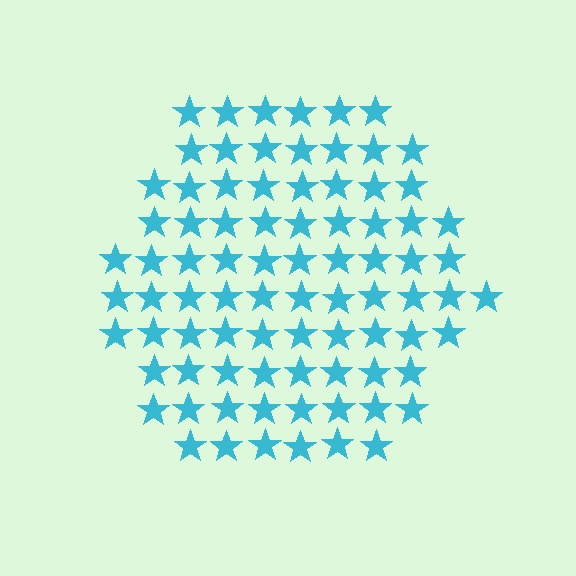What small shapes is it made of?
It is made of small stars.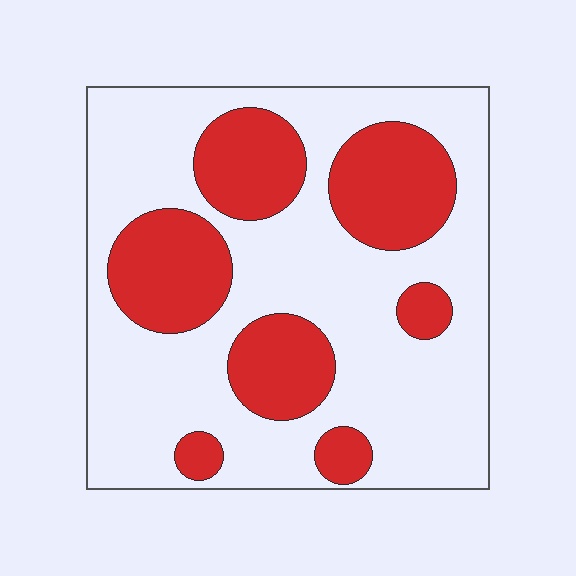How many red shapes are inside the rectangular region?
7.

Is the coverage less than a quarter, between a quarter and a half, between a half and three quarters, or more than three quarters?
Between a quarter and a half.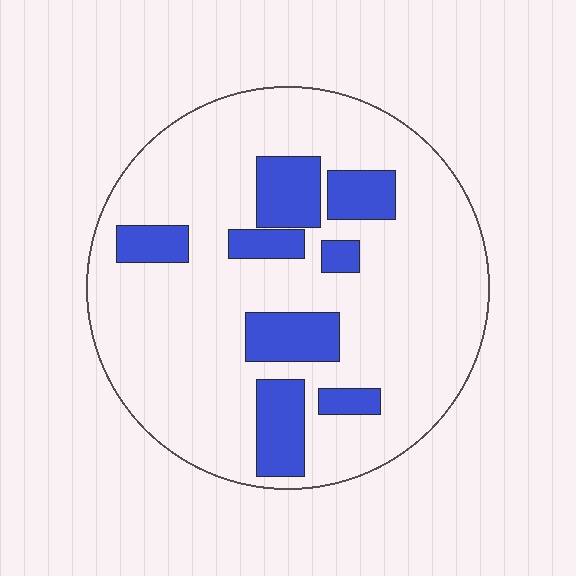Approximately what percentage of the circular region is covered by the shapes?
Approximately 20%.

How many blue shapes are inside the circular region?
8.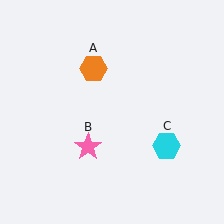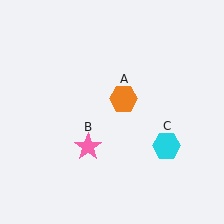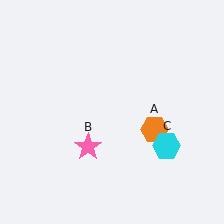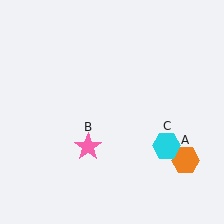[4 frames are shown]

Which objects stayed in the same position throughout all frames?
Pink star (object B) and cyan hexagon (object C) remained stationary.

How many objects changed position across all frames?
1 object changed position: orange hexagon (object A).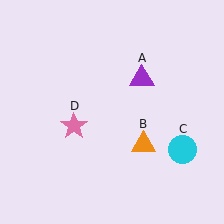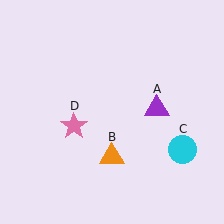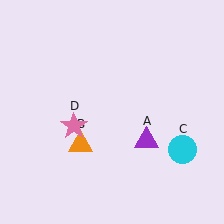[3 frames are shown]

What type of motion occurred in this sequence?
The purple triangle (object A), orange triangle (object B) rotated clockwise around the center of the scene.